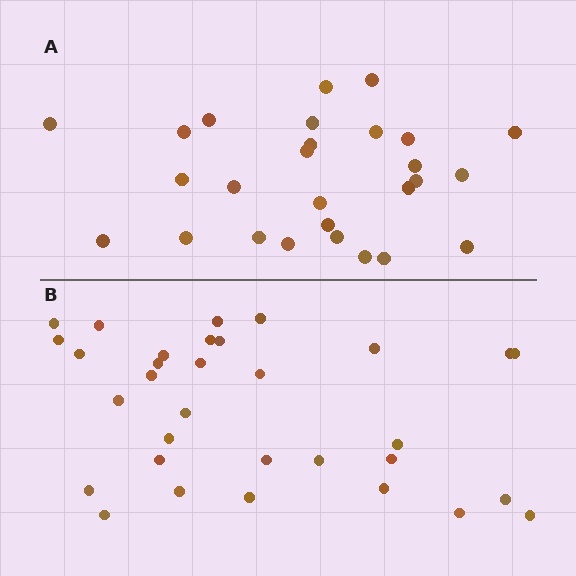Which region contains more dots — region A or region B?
Region B (the bottom region) has more dots.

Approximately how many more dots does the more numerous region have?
Region B has about 5 more dots than region A.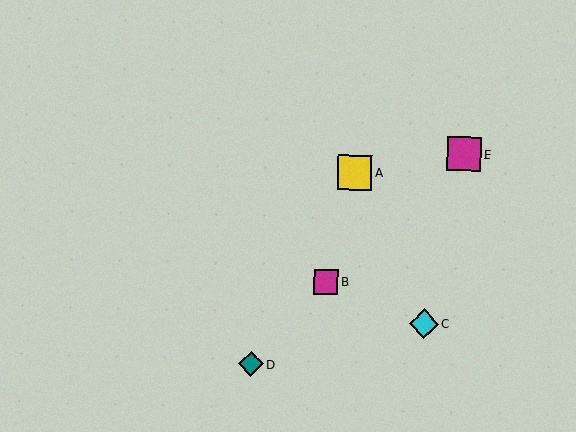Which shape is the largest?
The yellow square (labeled A) is the largest.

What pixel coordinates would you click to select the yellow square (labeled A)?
Click at (355, 172) to select the yellow square A.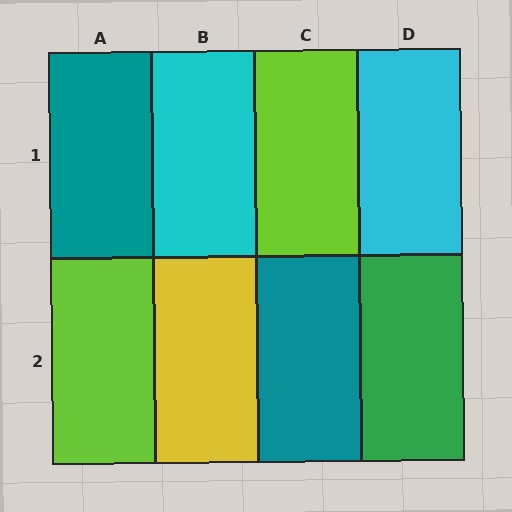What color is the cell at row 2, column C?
Teal.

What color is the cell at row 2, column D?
Green.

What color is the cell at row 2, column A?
Lime.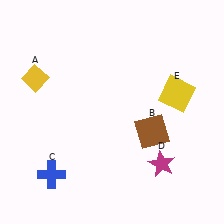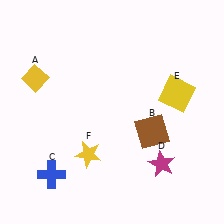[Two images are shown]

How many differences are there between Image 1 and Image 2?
There is 1 difference between the two images.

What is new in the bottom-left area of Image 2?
A yellow star (F) was added in the bottom-left area of Image 2.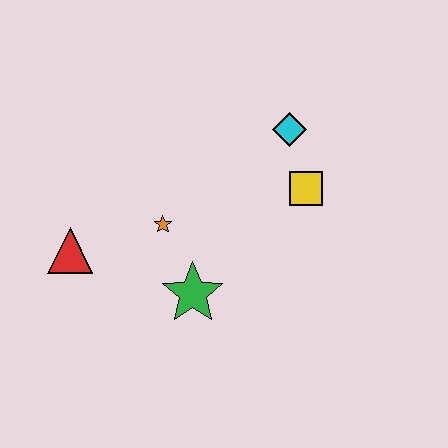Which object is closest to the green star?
The orange star is closest to the green star.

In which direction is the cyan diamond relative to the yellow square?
The cyan diamond is above the yellow square.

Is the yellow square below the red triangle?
No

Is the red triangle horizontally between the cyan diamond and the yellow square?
No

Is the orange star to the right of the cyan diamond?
No